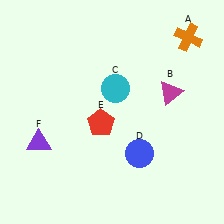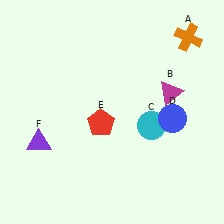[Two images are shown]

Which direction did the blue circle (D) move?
The blue circle (D) moved up.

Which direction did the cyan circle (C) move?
The cyan circle (C) moved down.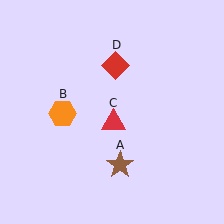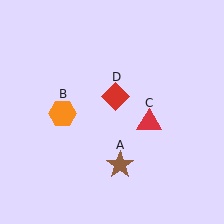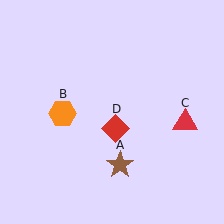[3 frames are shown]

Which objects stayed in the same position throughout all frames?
Brown star (object A) and orange hexagon (object B) remained stationary.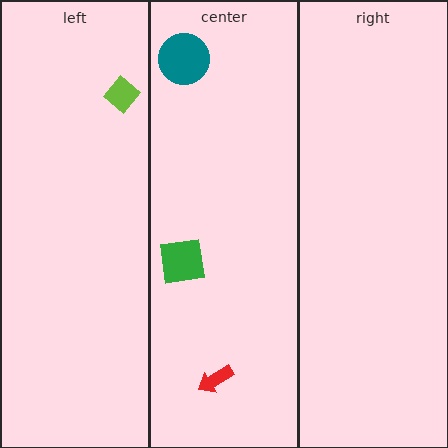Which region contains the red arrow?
The center region.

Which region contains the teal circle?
The center region.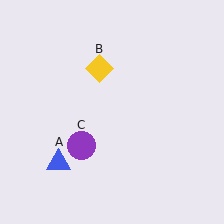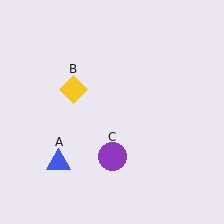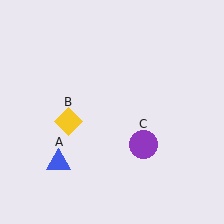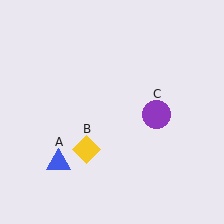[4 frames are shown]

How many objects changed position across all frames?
2 objects changed position: yellow diamond (object B), purple circle (object C).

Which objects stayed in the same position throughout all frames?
Blue triangle (object A) remained stationary.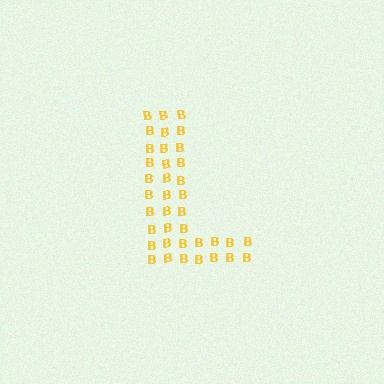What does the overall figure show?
The overall figure shows the letter L.